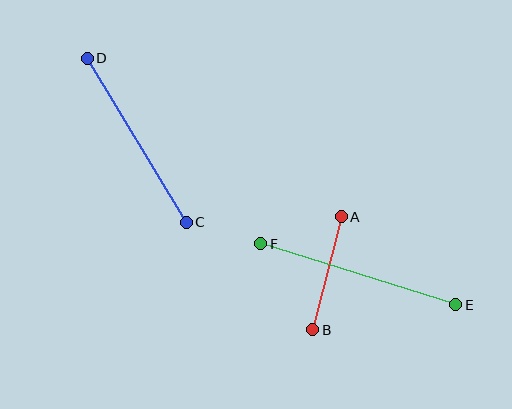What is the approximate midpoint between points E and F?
The midpoint is at approximately (358, 274) pixels.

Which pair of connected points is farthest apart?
Points E and F are farthest apart.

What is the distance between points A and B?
The distance is approximately 117 pixels.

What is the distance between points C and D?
The distance is approximately 191 pixels.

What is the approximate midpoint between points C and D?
The midpoint is at approximately (137, 140) pixels.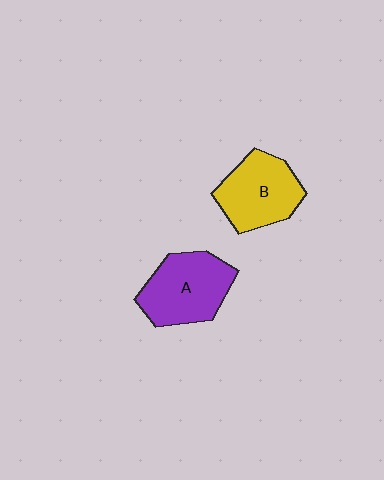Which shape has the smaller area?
Shape B (yellow).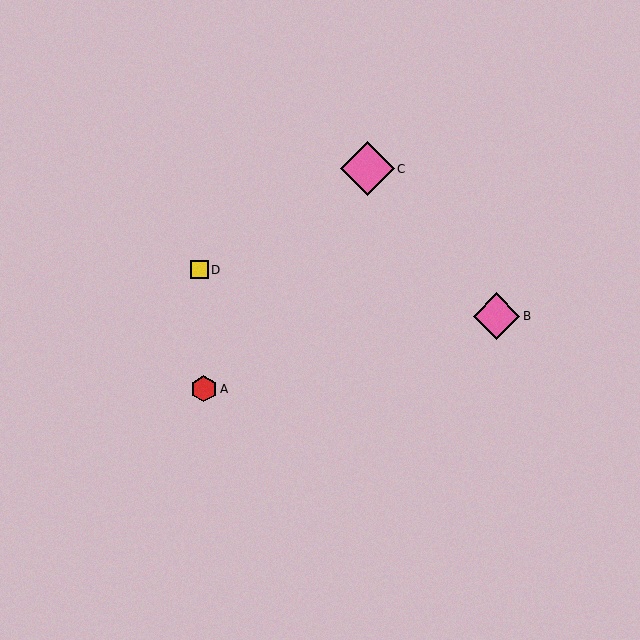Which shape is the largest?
The pink diamond (labeled C) is the largest.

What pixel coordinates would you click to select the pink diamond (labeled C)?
Click at (367, 169) to select the pink diamond C.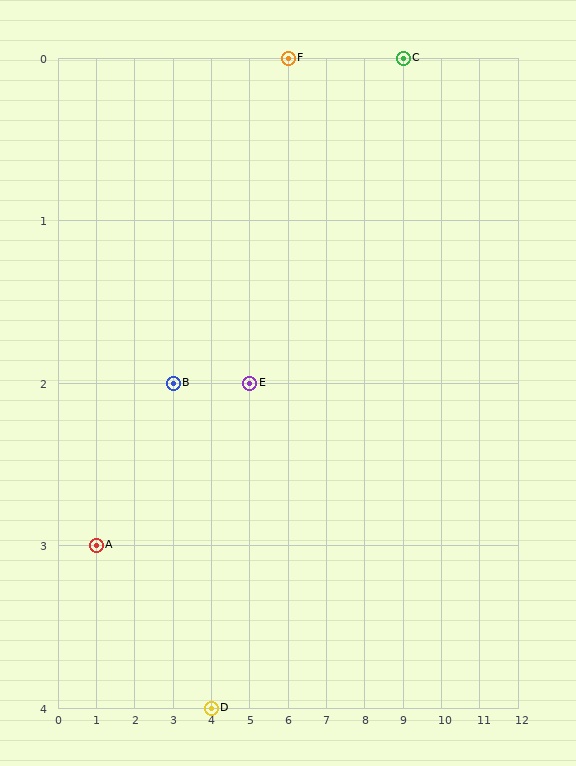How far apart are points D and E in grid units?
Points D and E are 1 column and 2 rows apart (about 2.2 grid units diagonally).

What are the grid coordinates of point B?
Point B is at grid coordinates (3, 2).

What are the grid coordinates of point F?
Point F is at grid coordinates (6, 0).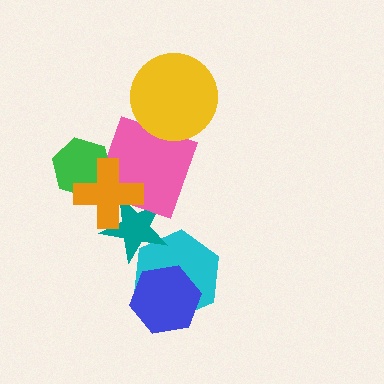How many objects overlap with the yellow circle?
0 objects overlap with the yellow circle.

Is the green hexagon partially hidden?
Yes, it is partially covered by another shape.